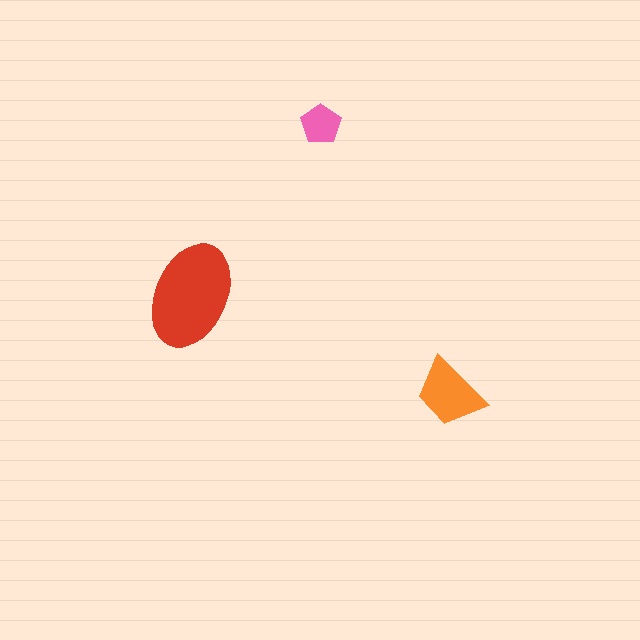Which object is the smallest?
The pink pentagon.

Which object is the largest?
The red ellipse.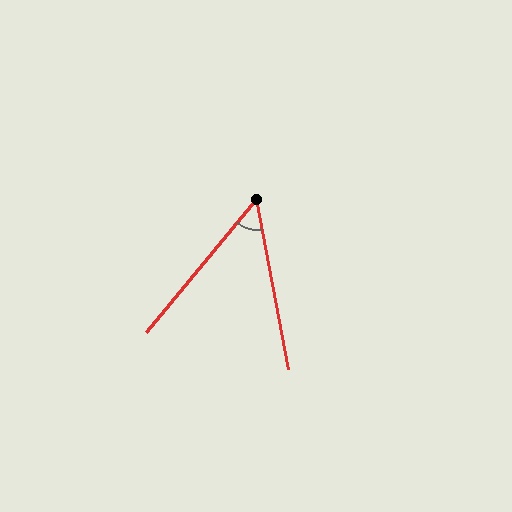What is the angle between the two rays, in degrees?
Approximately 50 degrees.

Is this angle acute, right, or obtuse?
It is acute.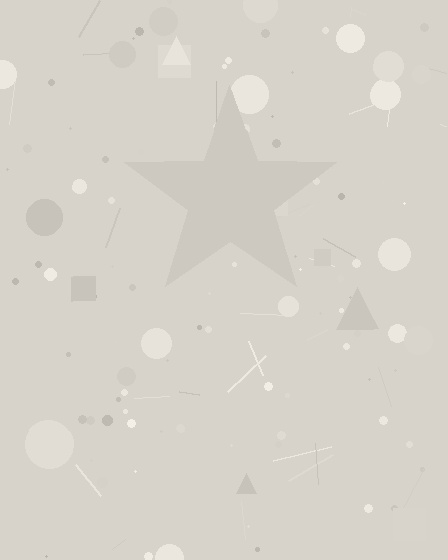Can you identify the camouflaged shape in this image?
The camouflaged shape is a star.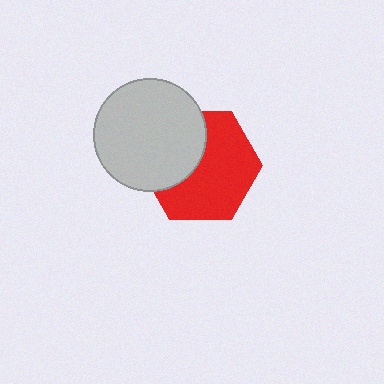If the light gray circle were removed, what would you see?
You would see the complete red hexagon.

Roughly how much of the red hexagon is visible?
About half of it is visible (roughly 63%).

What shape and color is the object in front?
The object in front is a light gray circle.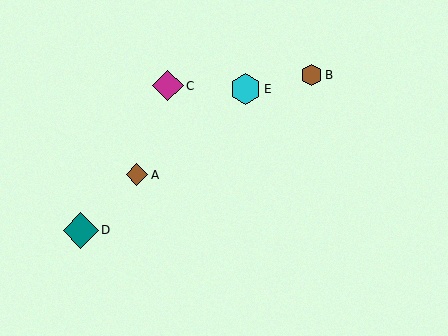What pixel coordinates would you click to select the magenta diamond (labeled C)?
Click at (168, 86) to select the magenta diamond C.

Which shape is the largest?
The teal diamond (labeled D) is the largest.